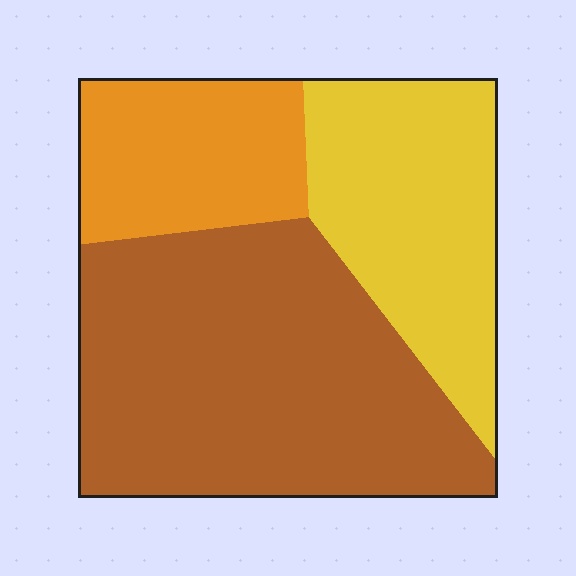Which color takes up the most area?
Brown, at roughly 50%.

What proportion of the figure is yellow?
Yellow takes up between a quarter and a half of the figure.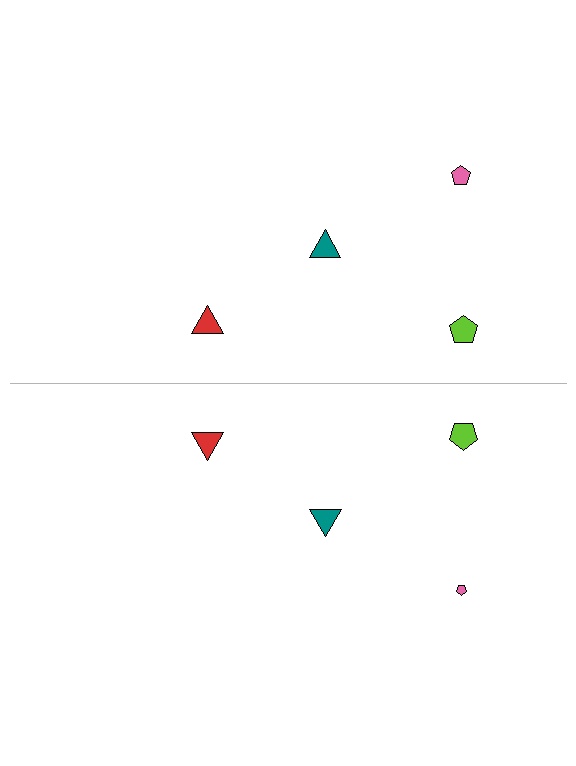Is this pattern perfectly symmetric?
No, the pattern is not perfectly symmetric. The pink pentagon on the bottom side has a different size than its mirror counterpart.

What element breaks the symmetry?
The pink pentagon on the bottom side has a different size than its mirror counterpart.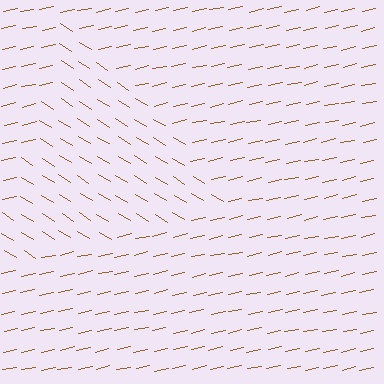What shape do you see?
I see a triangle.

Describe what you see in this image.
The image is filled with small brown line segments. A triangle region in the image has lines oriented differently from the surrounding lines, creating a visible texture boundary.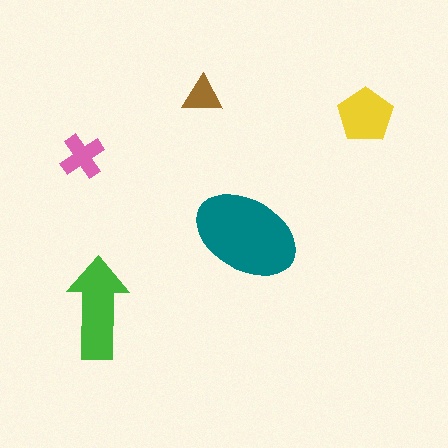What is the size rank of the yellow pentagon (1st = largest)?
3rd.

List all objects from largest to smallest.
The teal ellipse, the green arrow, the yellow pentagon, the pink cross, the brown triangle.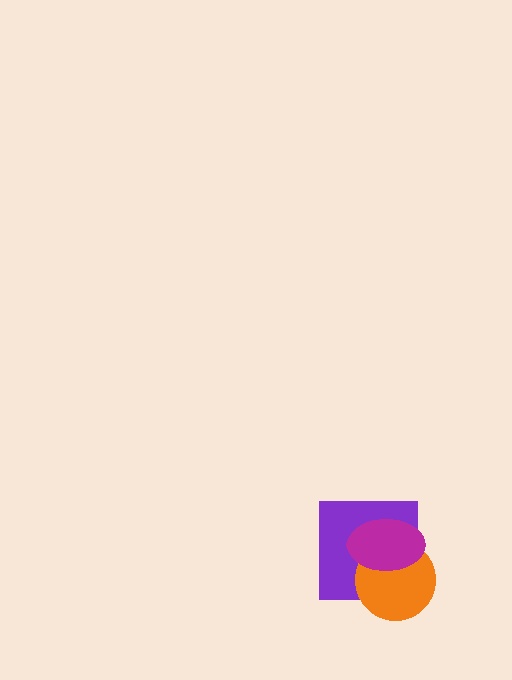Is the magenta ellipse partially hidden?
No, no other shape covers it.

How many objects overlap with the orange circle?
2 objects overlap with the orange circle.